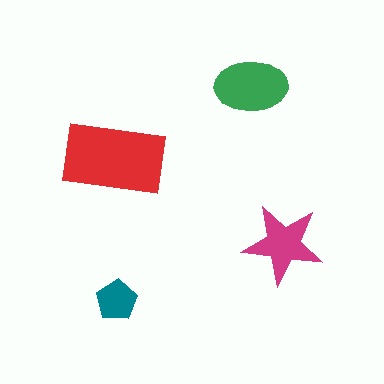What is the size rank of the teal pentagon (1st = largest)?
4th.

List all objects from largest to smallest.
The red rectangle, the green ellipse, the magenta star, the teal pentagon.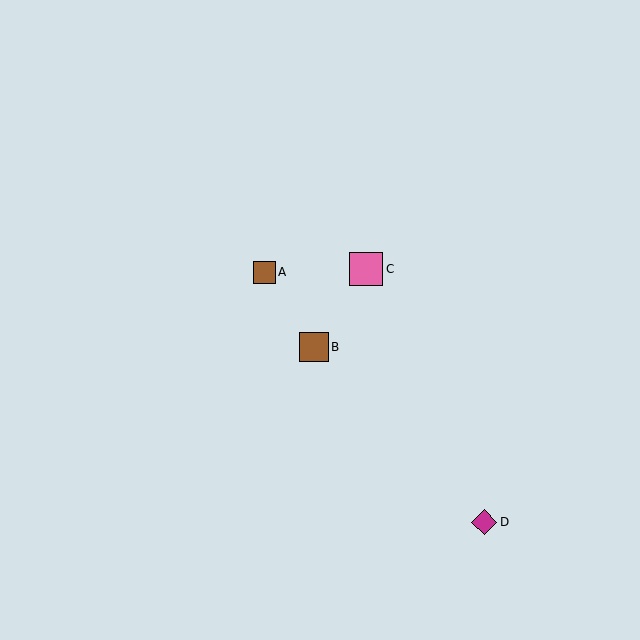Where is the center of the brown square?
The center of the brown square is at (314, 347).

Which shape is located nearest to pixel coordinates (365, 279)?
The pink square (labeled C) at (366, 269) is nearest to that location.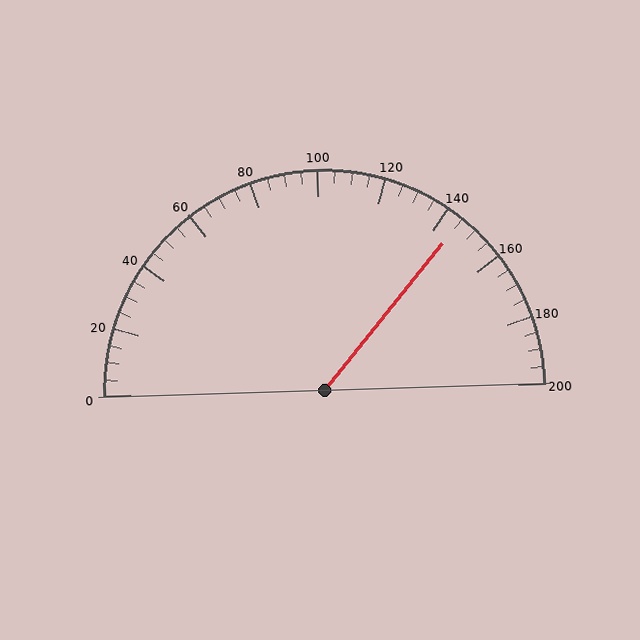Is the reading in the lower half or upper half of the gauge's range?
The reading is in the upper half of the range (0 to 200).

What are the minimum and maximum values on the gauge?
The gauge ranges from 0 to 200.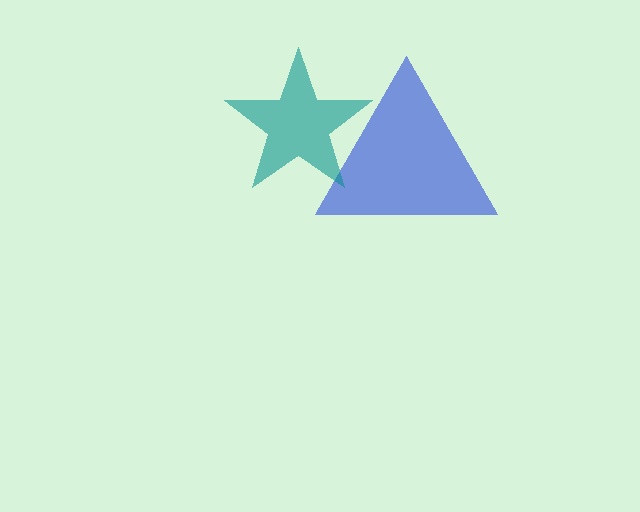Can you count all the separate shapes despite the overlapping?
Yes, there are 2 separate shapes.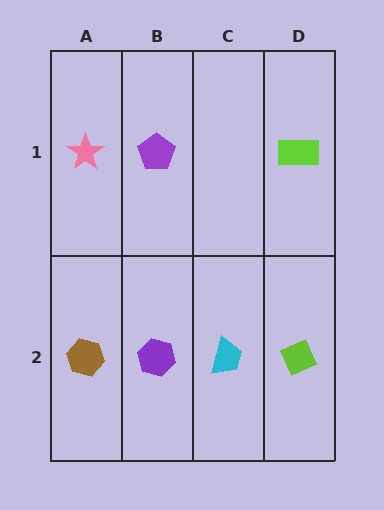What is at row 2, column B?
A purple hexagon.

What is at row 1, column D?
A lime rectangle.